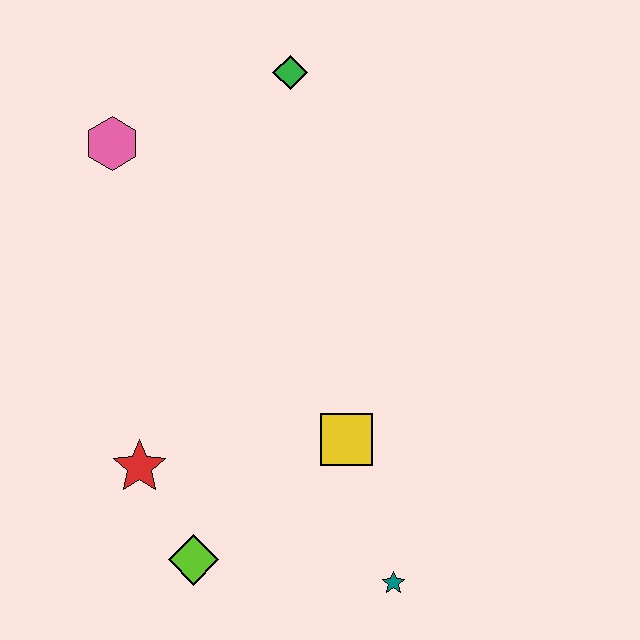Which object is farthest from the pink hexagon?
The teal star is farthest from the pink hexagon.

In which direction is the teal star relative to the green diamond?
The teal star is below the green diamond.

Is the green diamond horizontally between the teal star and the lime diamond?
Yes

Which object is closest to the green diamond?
The pink hexagon is closest to the green diamond.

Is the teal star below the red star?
Yes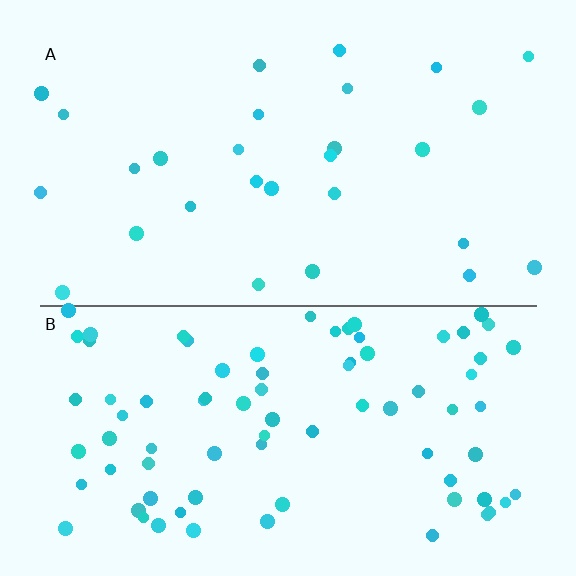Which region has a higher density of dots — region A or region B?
B (the bottom).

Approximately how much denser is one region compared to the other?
Approximately 2.9× — region B over region A.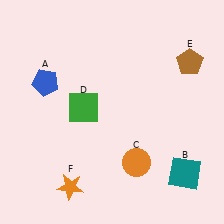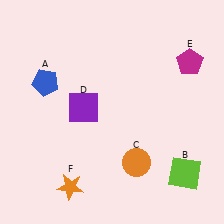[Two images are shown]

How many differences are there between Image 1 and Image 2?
There are 3 differences between the two images.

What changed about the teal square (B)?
In Image 1, B is teal. In Image 2, it changed to lime.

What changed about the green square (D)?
In Image 1, D is green. In Image 2, it changed to purple.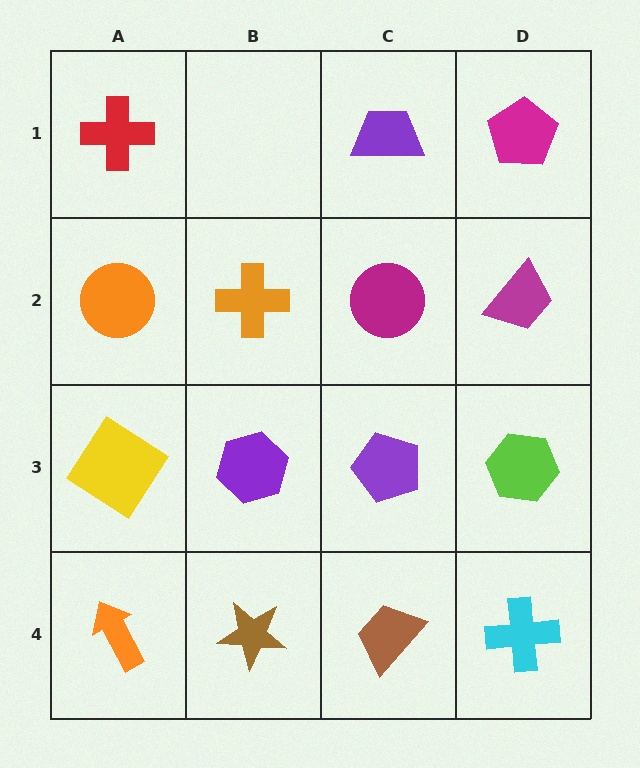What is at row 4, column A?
An orange arrow.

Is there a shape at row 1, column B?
No, that cell is empty.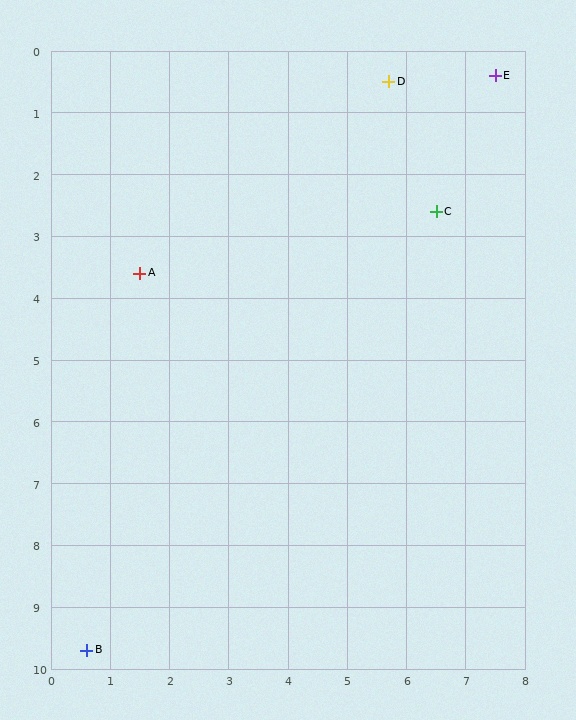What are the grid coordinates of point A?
Point A is at approximately (1.5, 3.6).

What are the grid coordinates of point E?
Point E is at approximately (7.5, 0.4).